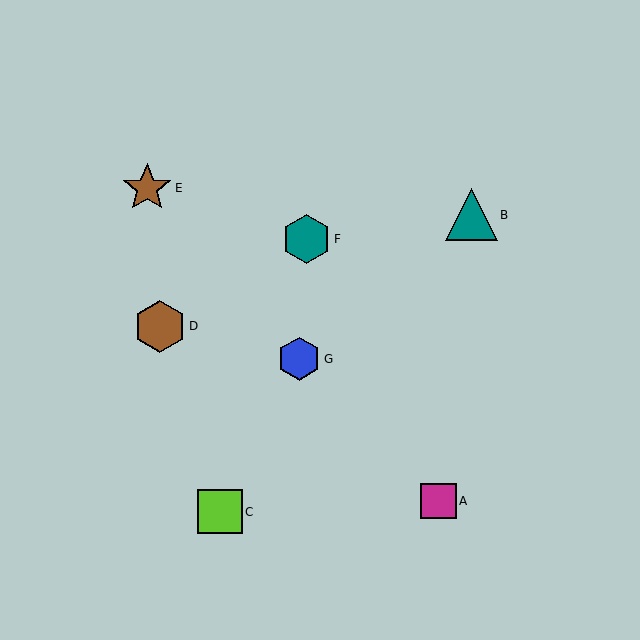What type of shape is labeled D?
Shape D is a brown hexagon.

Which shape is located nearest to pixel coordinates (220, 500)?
The lime square (labeled C) at (220, 512) is nearest to that location.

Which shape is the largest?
The teal triangle (labeled B) is the largest.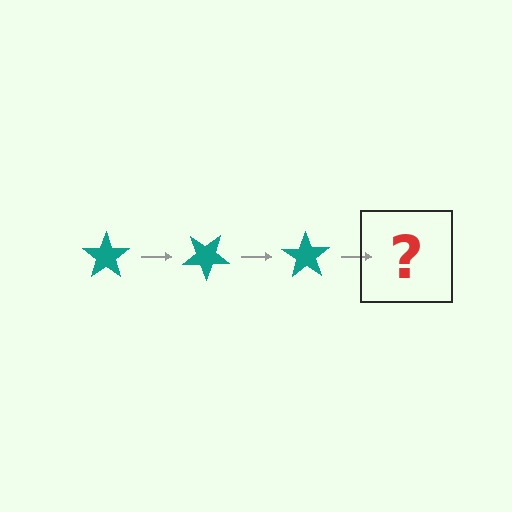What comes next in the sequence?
The next element should be a teal star rotated 105 degrees.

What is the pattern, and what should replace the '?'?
The pattern is that the star rotates 35 degrees each step. The '?' should be a teal star rotated 105 degrees.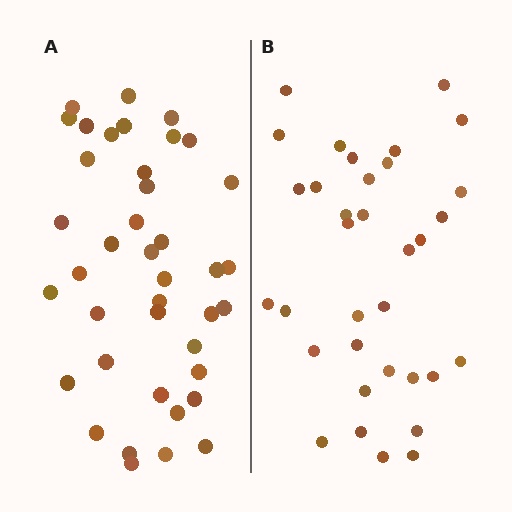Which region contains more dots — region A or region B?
Region A (the left region) has more dots.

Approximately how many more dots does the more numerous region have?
Region A has about 6 more dots than region B.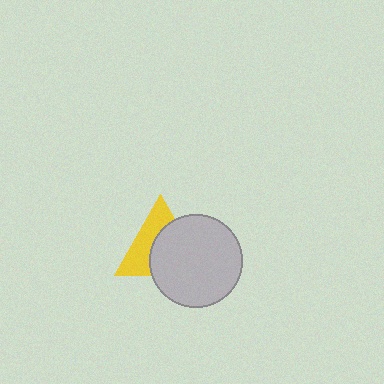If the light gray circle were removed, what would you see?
You would see the complete yellow triangle.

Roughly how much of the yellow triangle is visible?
About half of it is visible (roughly 46%).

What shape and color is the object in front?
The object in front is a light gray circle.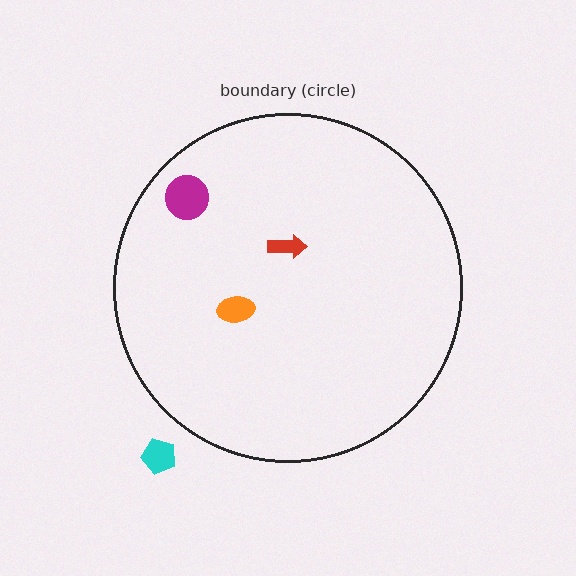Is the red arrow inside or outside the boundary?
Inside.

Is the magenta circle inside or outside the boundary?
Inside.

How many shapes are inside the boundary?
3 inside, 1 outside.